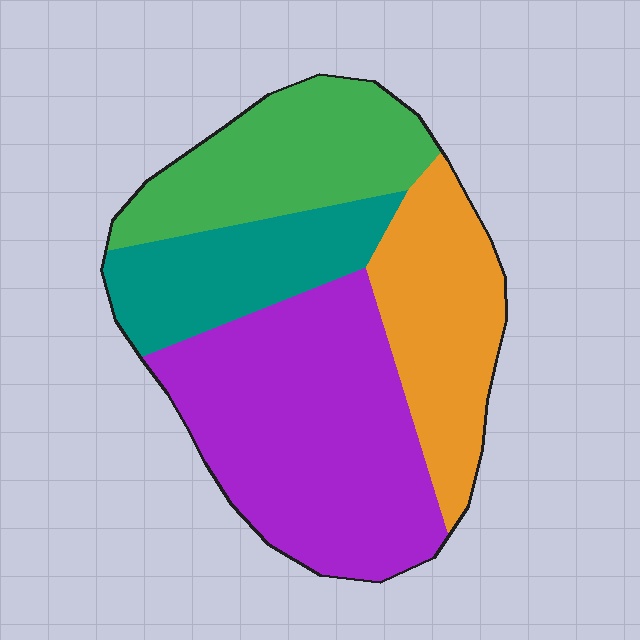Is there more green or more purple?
Purple.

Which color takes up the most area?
Purple, at roughly 40%.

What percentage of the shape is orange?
Orange takes up about one fifth (1/5) of the shape.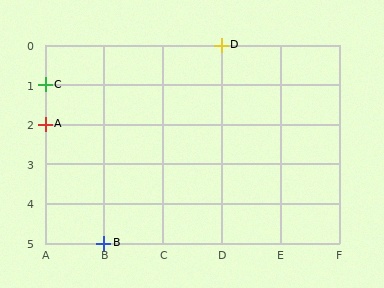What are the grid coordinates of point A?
Point A is at grid coordinates (A, 2).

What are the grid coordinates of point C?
Point C is at grid coordinates (A, 1).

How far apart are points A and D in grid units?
Points A and D are 3 columns and 2 rows apart (about 3.6 grid units diagonally).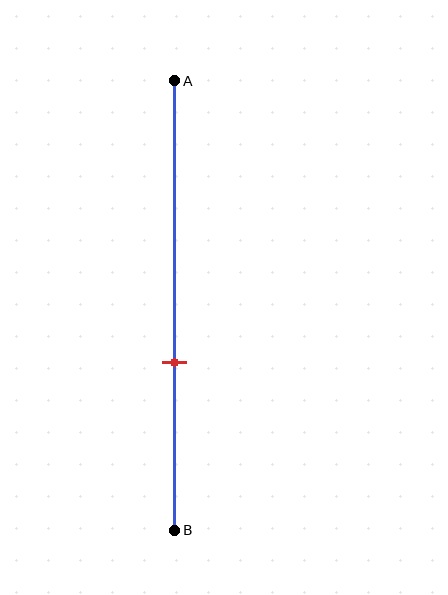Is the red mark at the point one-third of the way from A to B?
No, the mark is at about 65% from A, not at the 33% one-third point.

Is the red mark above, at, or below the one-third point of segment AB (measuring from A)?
The red mark is below the one-third point of segment AB.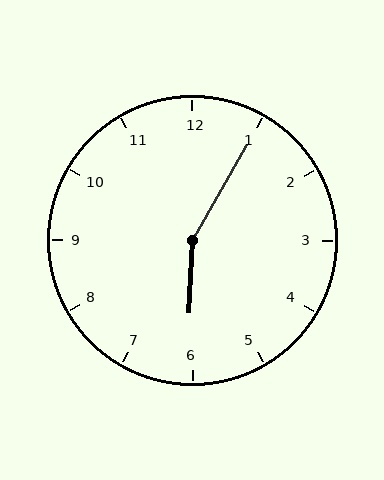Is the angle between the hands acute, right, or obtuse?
It is obtuse.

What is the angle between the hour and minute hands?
Approximately 152 degrees.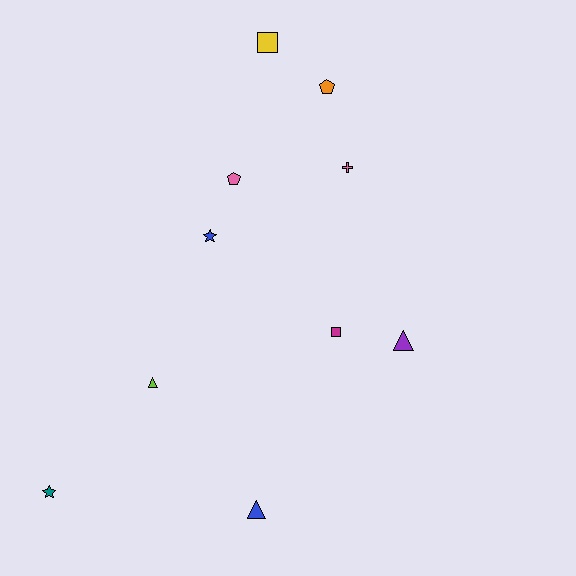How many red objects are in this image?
There are no red objects.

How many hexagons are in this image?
There are no hexagons.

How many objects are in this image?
There are 10 objects.